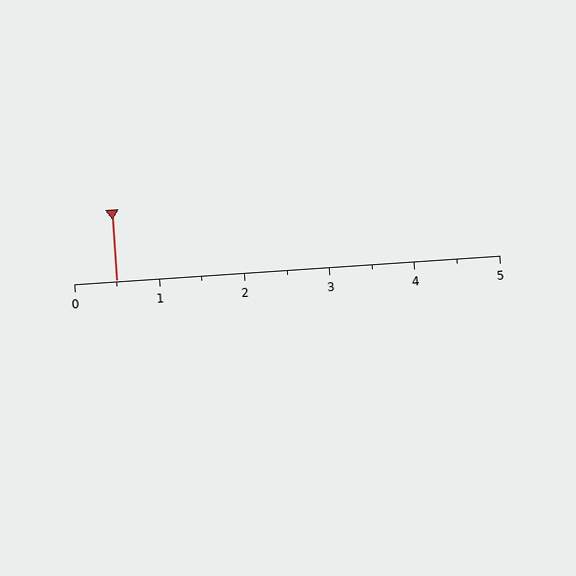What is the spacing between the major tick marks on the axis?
The major ticks are spaced 1 apart.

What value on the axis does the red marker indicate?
The marker indicates approximately 0.5.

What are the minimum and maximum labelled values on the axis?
The axis runs from 0 to 5.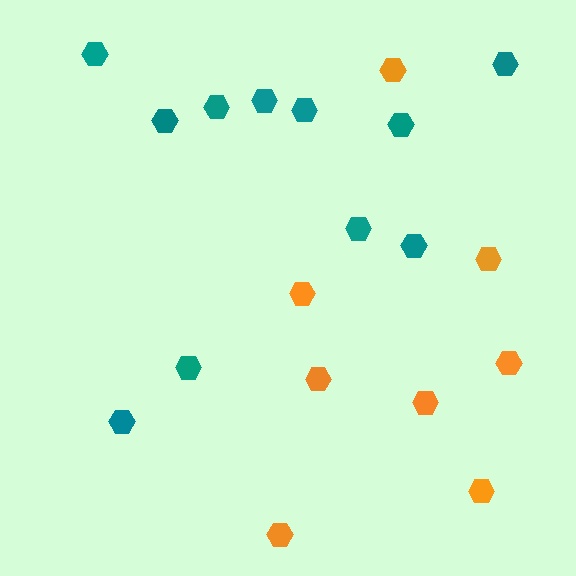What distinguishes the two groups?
There are 2 groups: one group of orange hexagons (8) and one group of teal hexagons (11).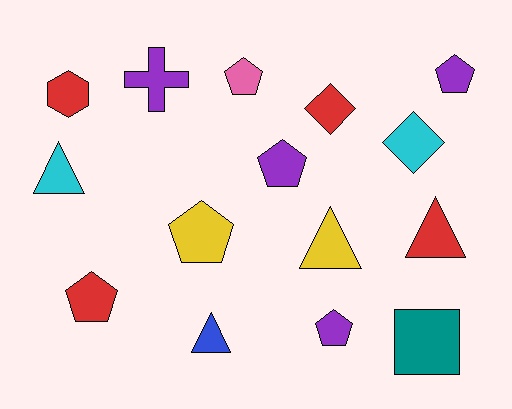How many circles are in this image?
There are no circles.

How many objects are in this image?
There are 15 objects.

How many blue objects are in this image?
There is 1 blue object.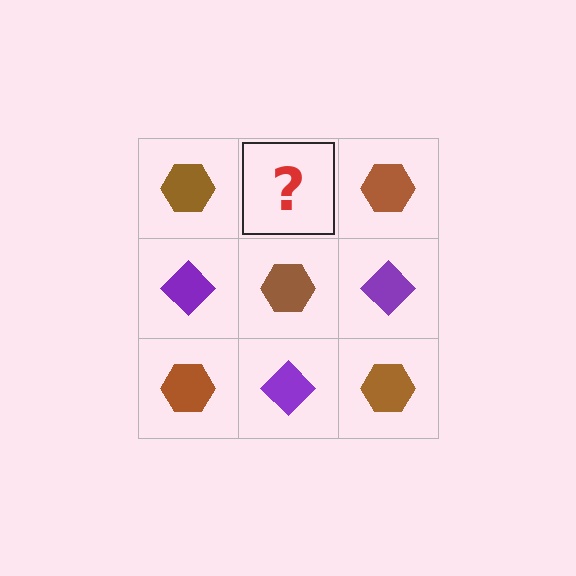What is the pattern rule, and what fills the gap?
The rule is that it alternates brown hexagon and purple diamond in a checkerboard pattern. The gap should be filled with a purple diamond.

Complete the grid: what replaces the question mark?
The question mark should be replaced with a purple diamond.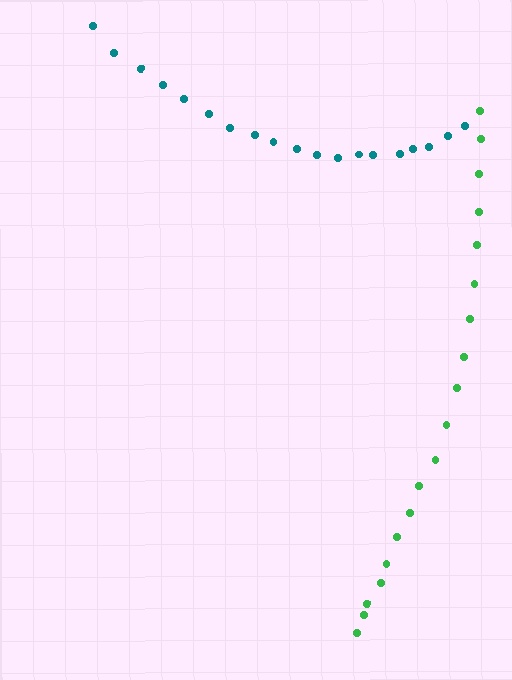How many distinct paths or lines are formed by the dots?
There are 2 distinct paths.